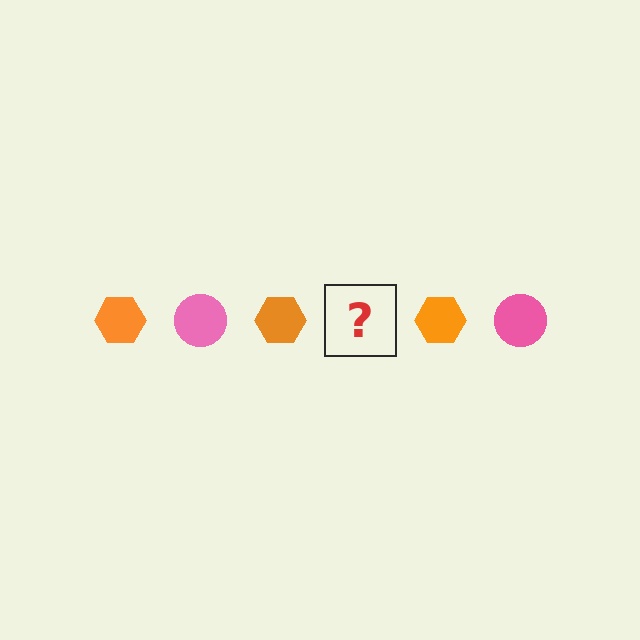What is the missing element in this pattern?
The missing element is a pink circle.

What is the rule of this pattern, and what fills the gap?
The rule is that the pattern alternates between orange hexagon and pink circle. The gap should be filled with a pink circle.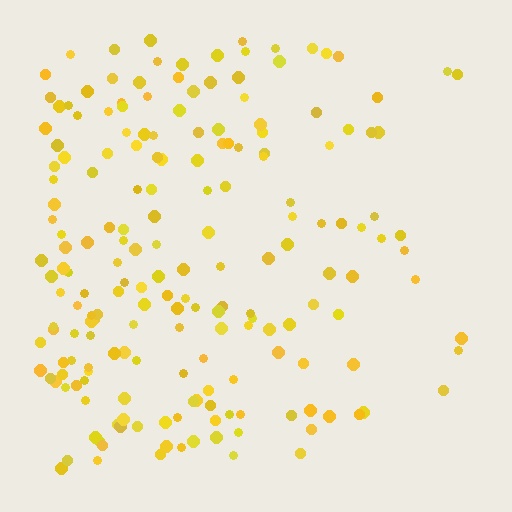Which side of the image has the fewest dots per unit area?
The right.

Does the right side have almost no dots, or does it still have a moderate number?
Still a moderate number, just noticeably fewer than the left.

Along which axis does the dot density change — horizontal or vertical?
Horizontal.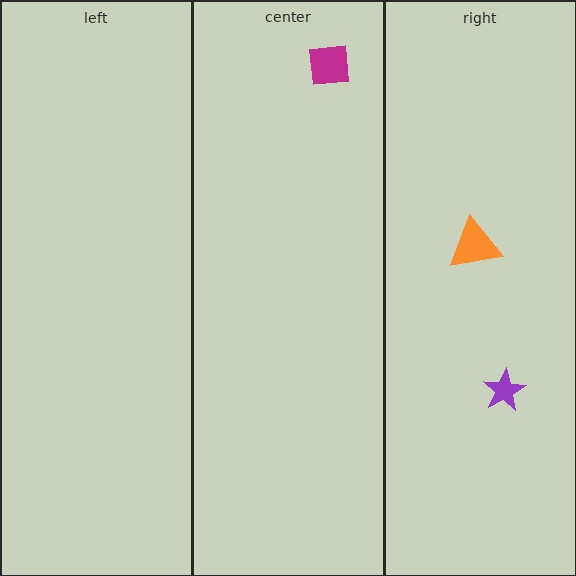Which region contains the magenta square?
The center region.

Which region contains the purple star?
The right region.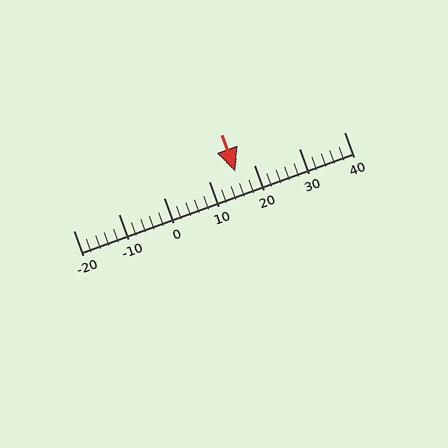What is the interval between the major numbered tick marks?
The major tick marks are spaced 10 units apart.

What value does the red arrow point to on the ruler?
The red arrow points to approximately 16.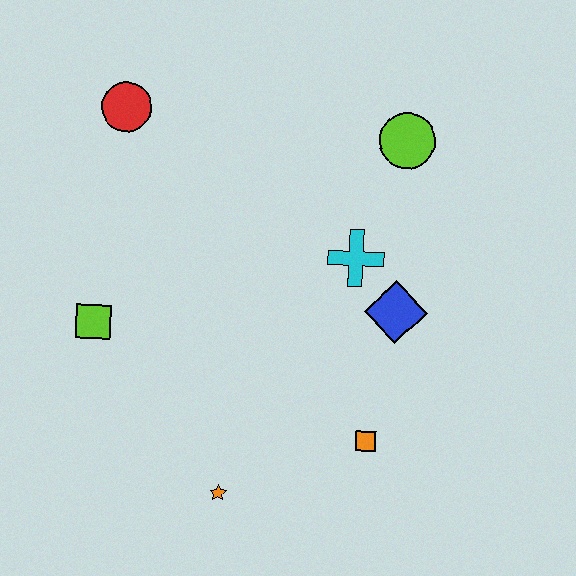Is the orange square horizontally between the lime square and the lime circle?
Yes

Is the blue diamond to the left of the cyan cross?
No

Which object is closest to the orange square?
The blue diamond is closest to the orange square.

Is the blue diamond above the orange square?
Yes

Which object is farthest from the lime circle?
The orange star is farthest from the lime circle.